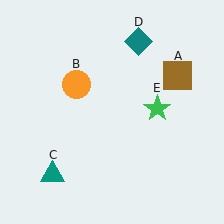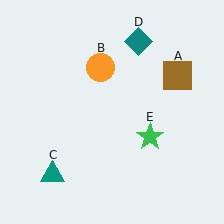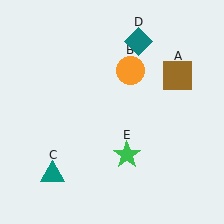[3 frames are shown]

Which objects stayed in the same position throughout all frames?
Brown square (object A) and teal triangle (object C) and teal diamond (object D) remained stationary.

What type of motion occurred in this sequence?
The orange circle (object B), green star (object E) rotated clockwise around the center of the scene.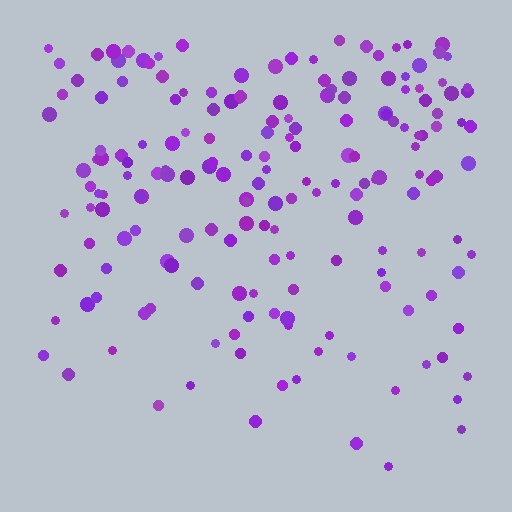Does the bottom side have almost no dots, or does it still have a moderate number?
Still a moderate number, just noticeably fewer than the top.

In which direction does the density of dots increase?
From bottom to top, with the top side densest.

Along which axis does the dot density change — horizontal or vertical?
Vertical.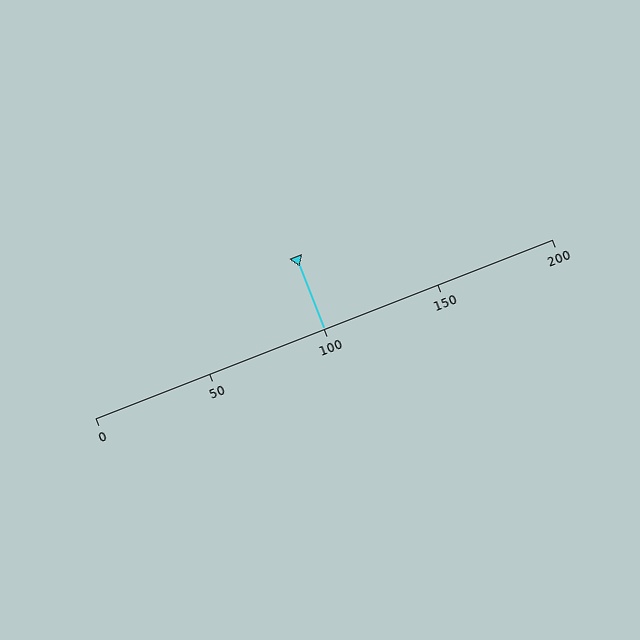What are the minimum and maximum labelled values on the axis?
The axis runs from 0 to 200.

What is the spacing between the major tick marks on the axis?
The major ticks are spaced 50 apart.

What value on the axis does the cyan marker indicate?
The marker indicates approximately 100.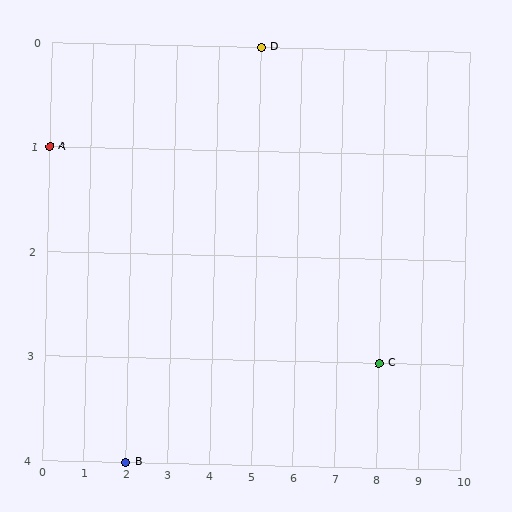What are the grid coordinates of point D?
Point D is at grid coordinates (5, 0).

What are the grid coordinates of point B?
Point B is at grid coordinates (2, 4).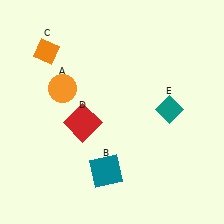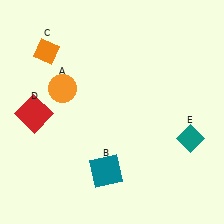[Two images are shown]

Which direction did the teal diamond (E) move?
The teal diamond (E) moved down.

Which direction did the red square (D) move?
The red square (D) moved left.